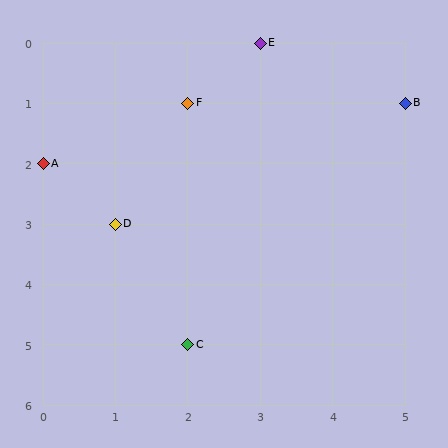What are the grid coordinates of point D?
Point D is at grid coordinates (1, 3).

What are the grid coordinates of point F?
Point F is at grid coordinates (2, 1).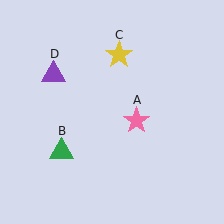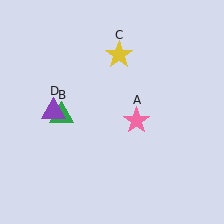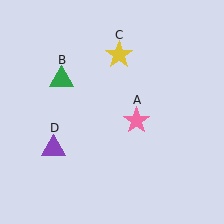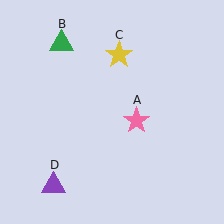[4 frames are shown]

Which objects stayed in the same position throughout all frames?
Pink star (object A) and yellow star (object C) remained stationary.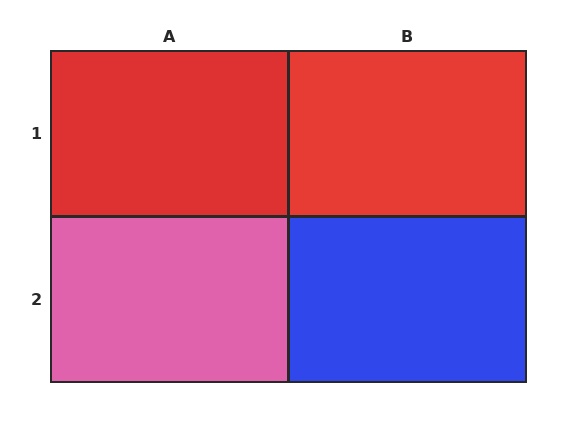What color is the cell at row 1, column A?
Red.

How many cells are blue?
1 cell is blue.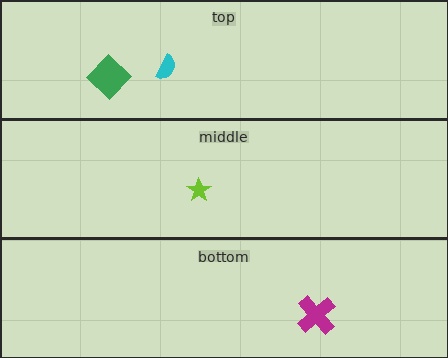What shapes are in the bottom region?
The magenta cross.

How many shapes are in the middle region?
1.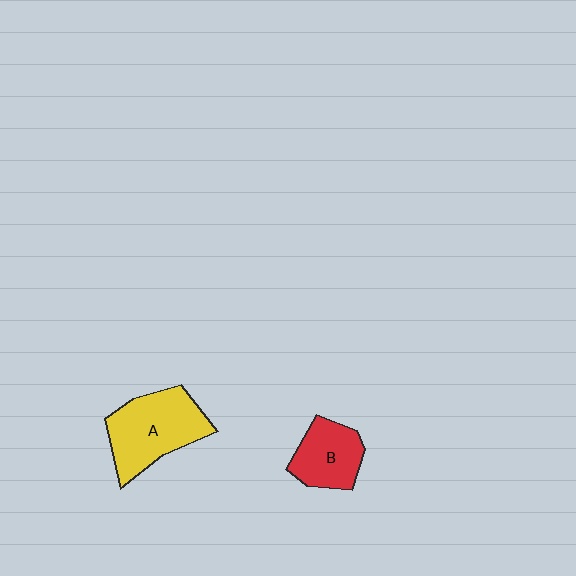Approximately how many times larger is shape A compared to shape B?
Approximately 1.5 times.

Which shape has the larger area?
Shape A (yellow).